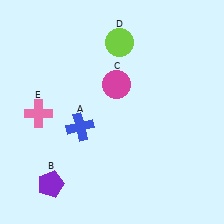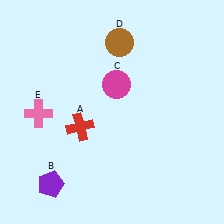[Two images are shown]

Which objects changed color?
A changed from blue to red. D changed from lime to brown.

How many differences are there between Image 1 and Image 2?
There are 2 differences between the two images.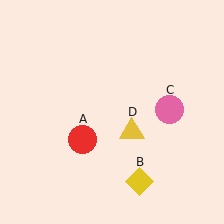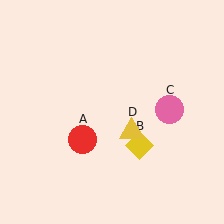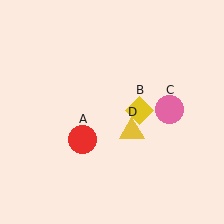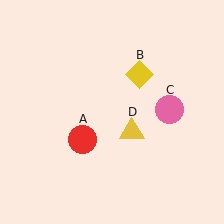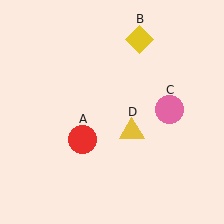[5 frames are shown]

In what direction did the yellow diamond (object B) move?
The yellow diamond (object B) moved up.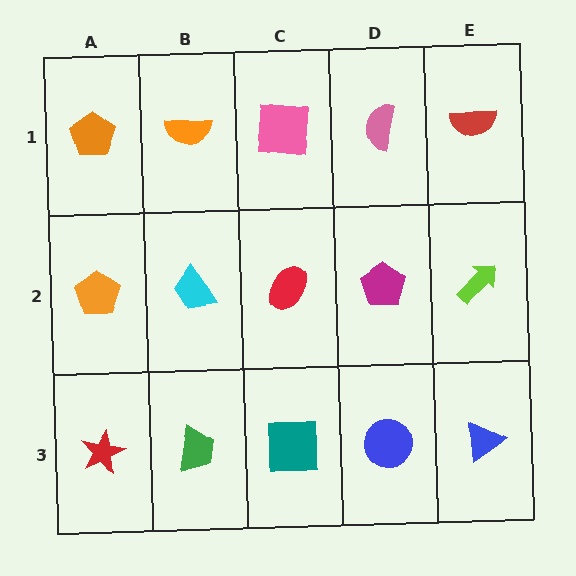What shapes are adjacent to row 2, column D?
A pink semicircle (row 1, column D), a blue circle (row 3, column D), a red ellipse (row 2, column C), a lime arrow (row 2, column E).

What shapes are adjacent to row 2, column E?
A red semicircle (row 1, column E), a blue triangle (row 3, column E), a magenta pentagon (row 2, column D).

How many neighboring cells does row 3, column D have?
3.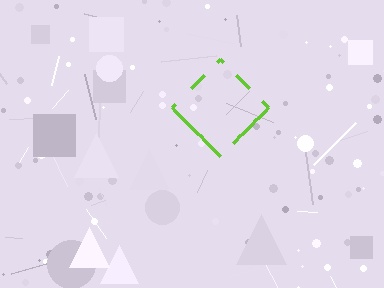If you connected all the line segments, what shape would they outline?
They would outline a diamond.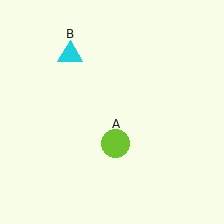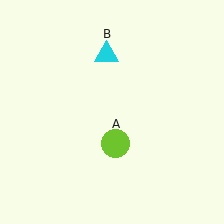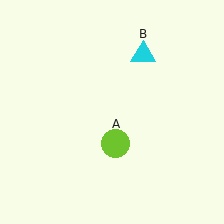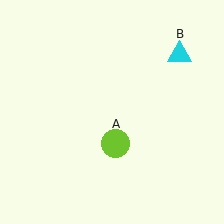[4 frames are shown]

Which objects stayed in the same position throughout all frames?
Lime circle (object A) remained stationary.